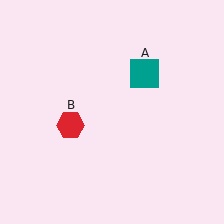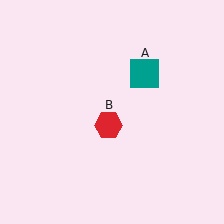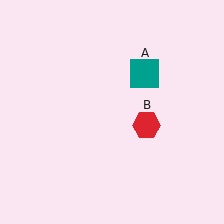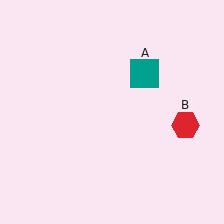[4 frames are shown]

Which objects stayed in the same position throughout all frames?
Teal square (object A) remained stationary.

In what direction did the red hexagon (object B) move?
The red hexagon (object B) moved right.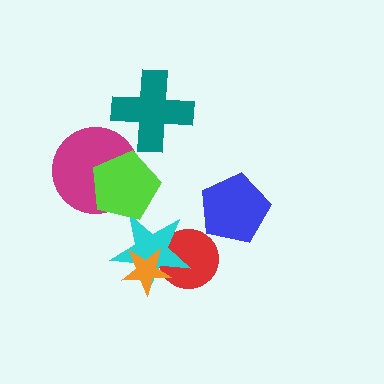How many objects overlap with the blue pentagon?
0 objects overlap with the blue pentagon.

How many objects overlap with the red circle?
2 objects overlap with the red circle.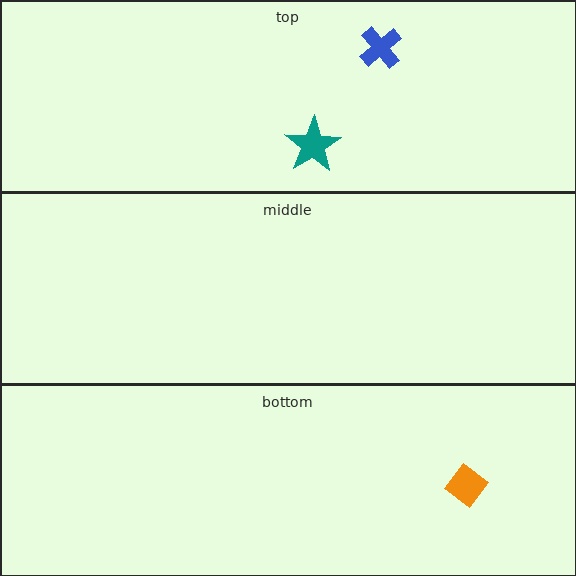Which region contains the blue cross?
The top region.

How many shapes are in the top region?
2.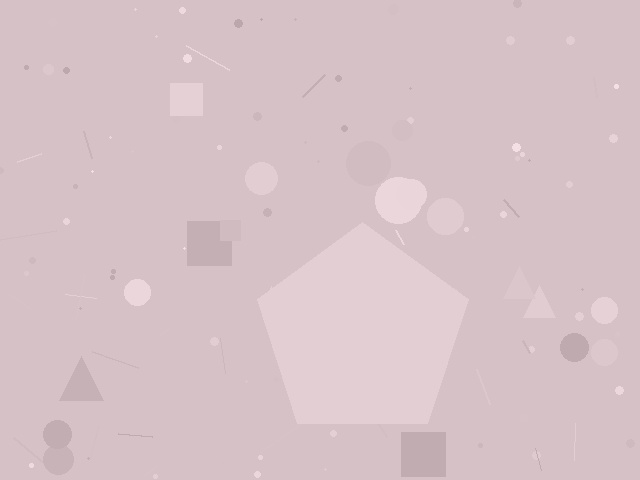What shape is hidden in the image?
A pentagon is hidden in the image.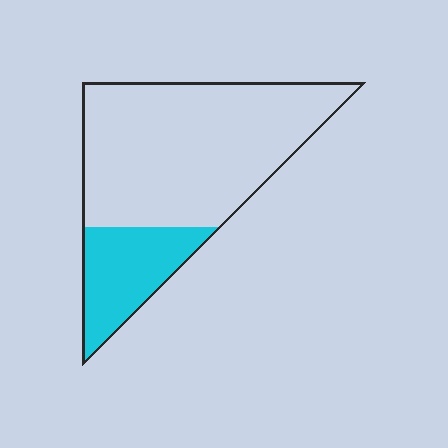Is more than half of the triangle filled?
No.